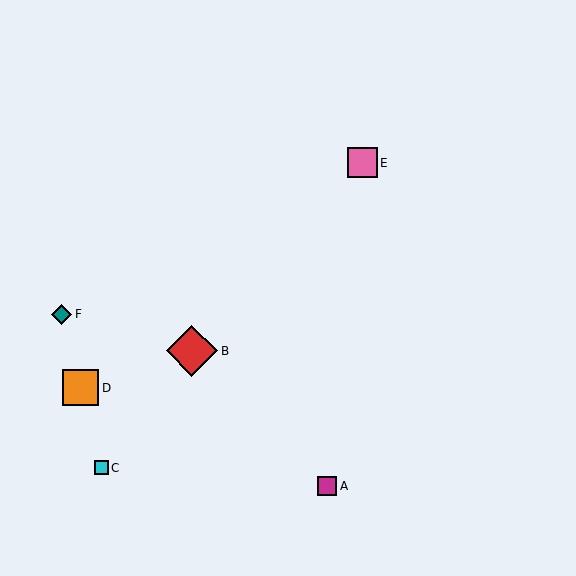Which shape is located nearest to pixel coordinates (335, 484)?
The magenta square (labeled A) at (327, 486) is nearest to that location.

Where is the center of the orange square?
The center of the orange square is at (81, 388).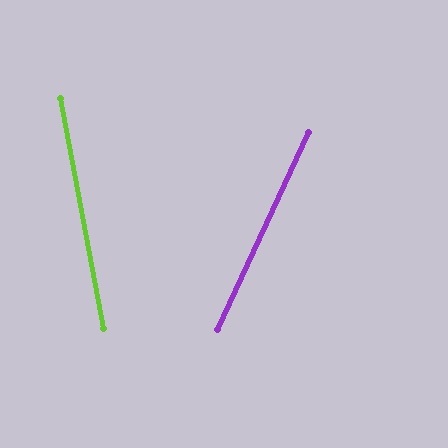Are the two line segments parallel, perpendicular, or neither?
Neither parallel nor perpendicular — they differ by about 35°.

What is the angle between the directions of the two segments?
Approximately 35 degrees.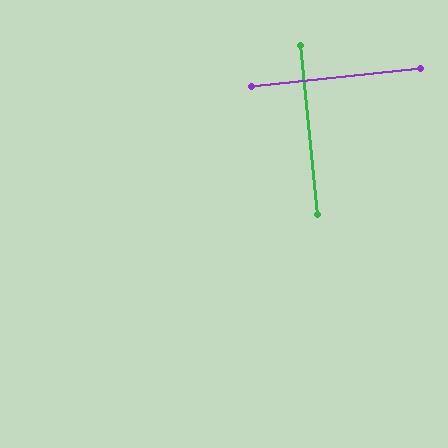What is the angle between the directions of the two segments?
Approximately 90 degrees.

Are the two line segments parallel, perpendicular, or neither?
Perpendicular — they meet at approximately 90°.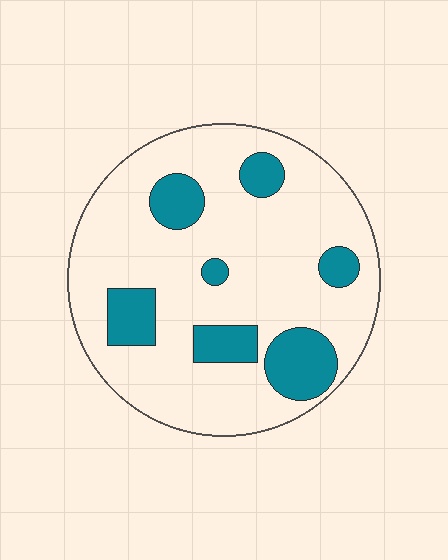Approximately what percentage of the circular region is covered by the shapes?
Approximately 20%.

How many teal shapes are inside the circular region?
7.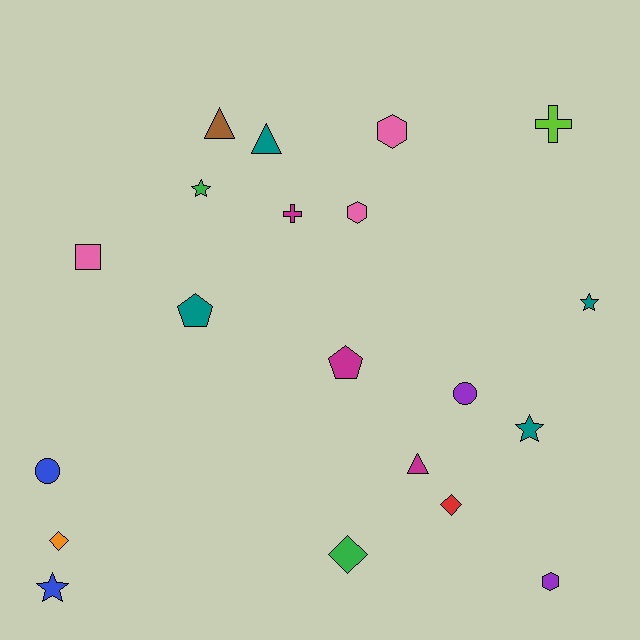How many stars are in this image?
There are 4 stars.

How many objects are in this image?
There are 20 objects.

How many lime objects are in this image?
There is 1 lime object.